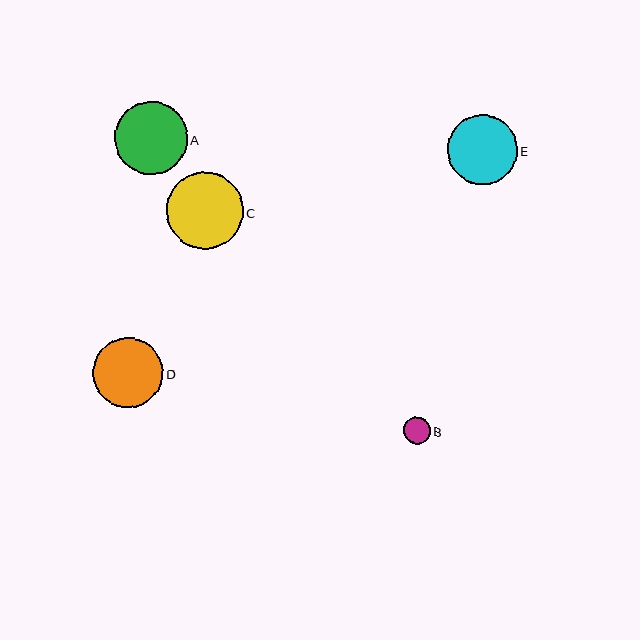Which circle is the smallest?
Circle B is the smallest with a size of approximately 27 pixels.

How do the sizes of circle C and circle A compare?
Circle C and circle A are approximately the same size.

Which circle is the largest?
Circle C is the largest with a size of approximately 77 pixels.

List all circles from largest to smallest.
From largest to smallest: C, A, D, E, B.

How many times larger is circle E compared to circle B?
Circle E is approximately 2.6 times the size of circle B.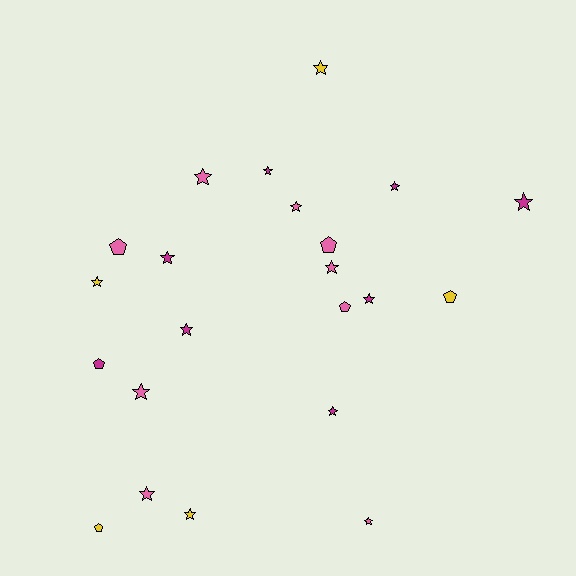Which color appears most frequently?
Pink, with 9 objects.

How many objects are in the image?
There are 22 objects.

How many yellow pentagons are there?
There are 2 yellow pentagons.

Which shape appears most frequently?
Star, with 16 objects.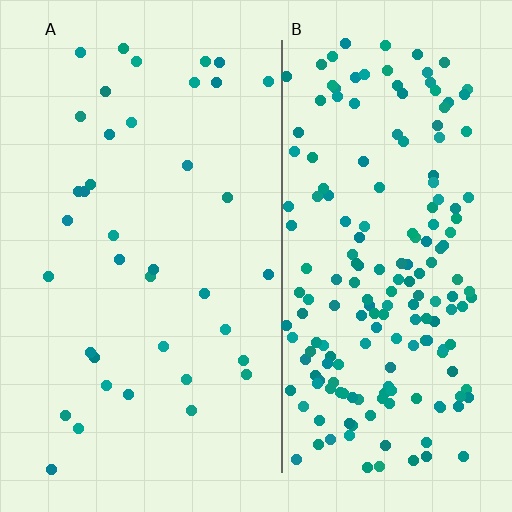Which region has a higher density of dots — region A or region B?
B (the right).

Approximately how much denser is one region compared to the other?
Approximately 5.0× — region B over region A.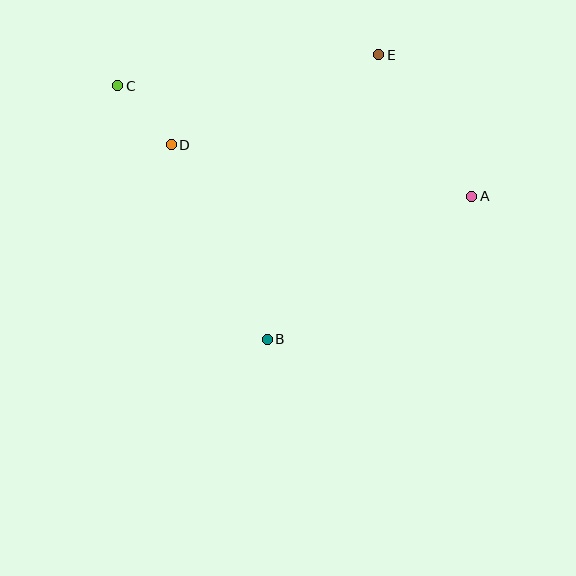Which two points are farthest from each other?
Points A and C are farthest from each other.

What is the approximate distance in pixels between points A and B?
The distance between A and B is approximately 249 pixels.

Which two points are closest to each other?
Points C and D are closest to each other.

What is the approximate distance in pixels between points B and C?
The distance between B and C is approximately 295 pixels.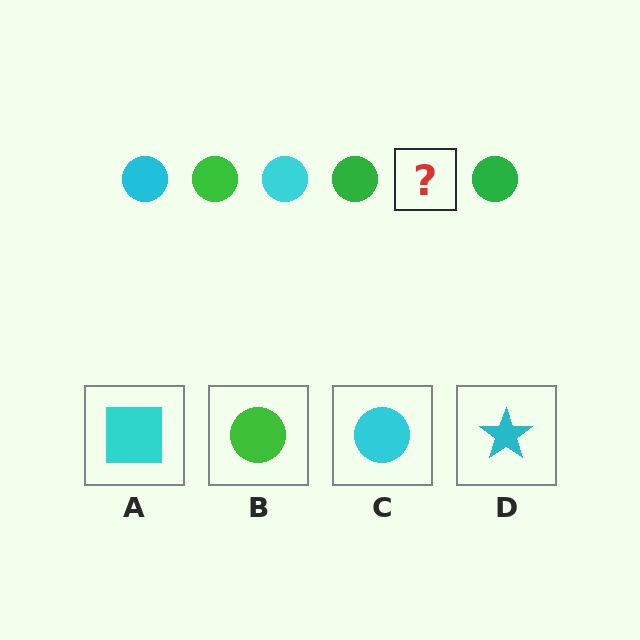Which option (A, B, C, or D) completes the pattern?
C.